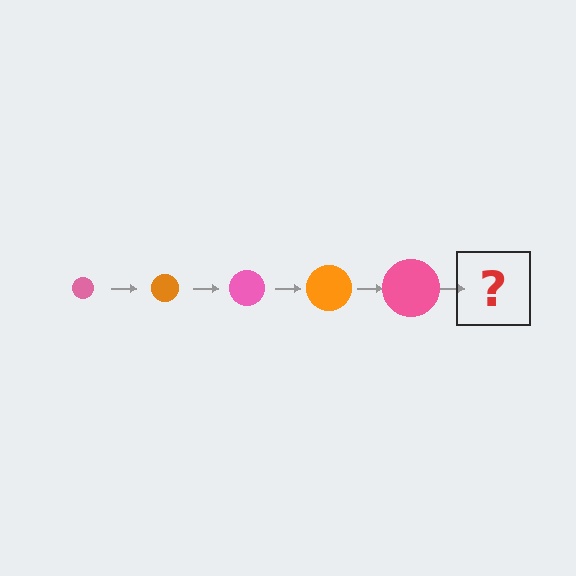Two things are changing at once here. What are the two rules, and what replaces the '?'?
The two rules are that the circle grows larger each step and the color cycles through pink and orange. The '?' should be an orange circle, larger than the previous one.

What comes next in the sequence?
The next element should be an orange circle, larger than the previous one.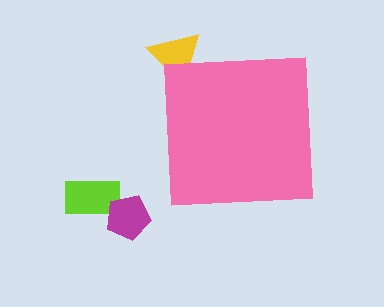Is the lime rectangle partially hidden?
No, the lime rectangle is fully visible.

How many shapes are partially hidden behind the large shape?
1 shape is partially hidden.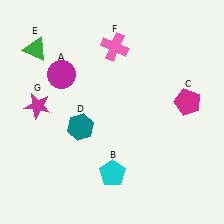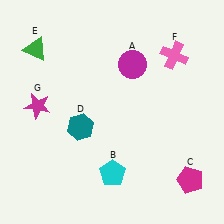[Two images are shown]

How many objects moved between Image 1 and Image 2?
3 objects moved between the two images.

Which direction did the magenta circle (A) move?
The magenta circle (A) moved right.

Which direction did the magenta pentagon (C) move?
The magenta pentagon (C) moved down.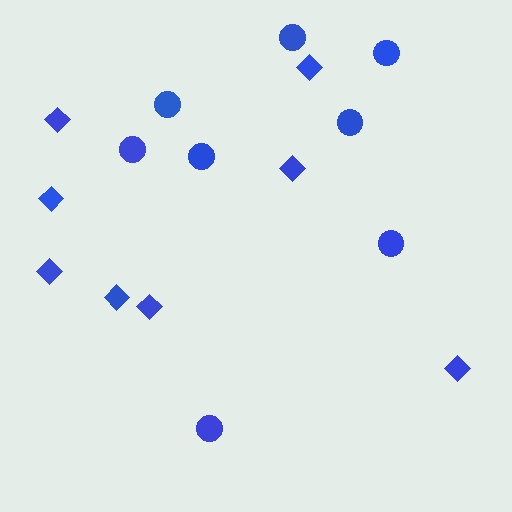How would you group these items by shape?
There are 2 groups: one group of diamonds (8) and one group of circles (8).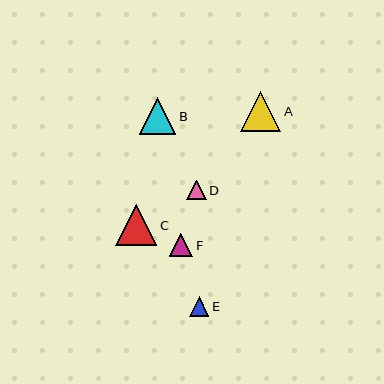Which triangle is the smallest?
Triangle D is the smallest with a size of approximately 19 pixels.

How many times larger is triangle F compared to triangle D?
Triangle F is approximately 1.2 times the size of triangle D.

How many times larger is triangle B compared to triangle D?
Triangle B is approximately 1.9 times the size of triangle D.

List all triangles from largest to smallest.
From largest to smallest: C, A, B, F, E, D.